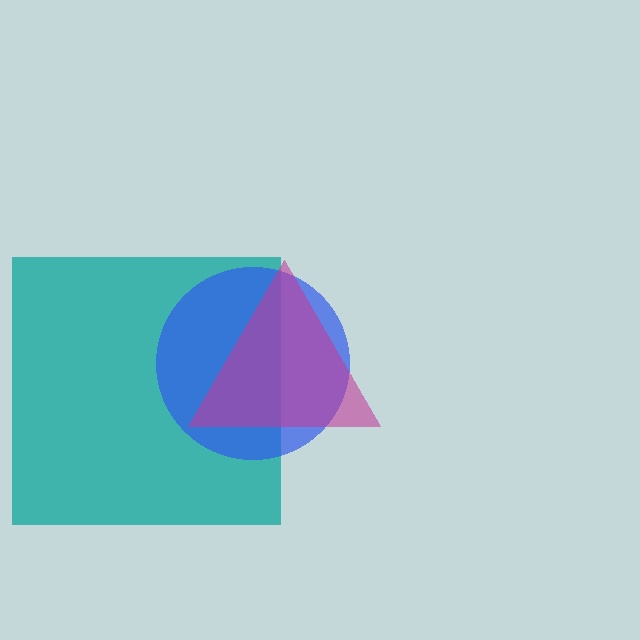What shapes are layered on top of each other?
The layered shapes are: a teal square, a blue circle, a magenta triangle.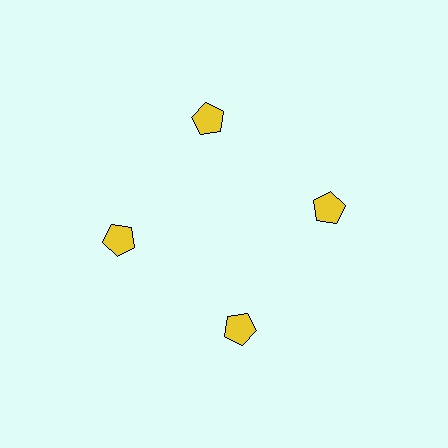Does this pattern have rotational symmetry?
Yes, this pattern has 4-fold rotational symmetry. It looks the same after rotating 90 degrees around the center.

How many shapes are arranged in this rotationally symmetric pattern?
There are 4 shapes, arranged in 4 groups of 1.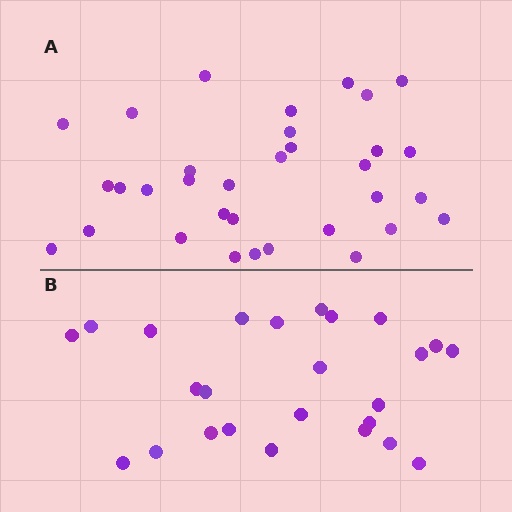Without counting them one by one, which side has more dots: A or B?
Region A (the top region) has more dots.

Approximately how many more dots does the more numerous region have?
Region A has roughly 8 or so more dots than region B.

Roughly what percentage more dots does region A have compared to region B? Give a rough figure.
About 30% more.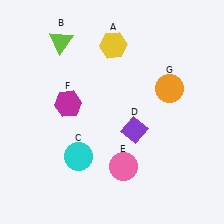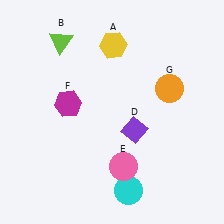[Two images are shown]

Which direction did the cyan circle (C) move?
The cyan circle (C) moved right.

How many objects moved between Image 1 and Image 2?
1 object moved between the two images.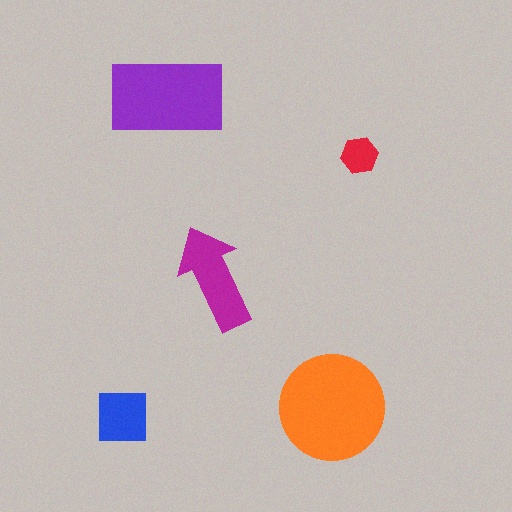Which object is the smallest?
The red hexagon.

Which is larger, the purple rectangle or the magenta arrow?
The purple rectangle.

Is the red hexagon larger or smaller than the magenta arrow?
Smaller.